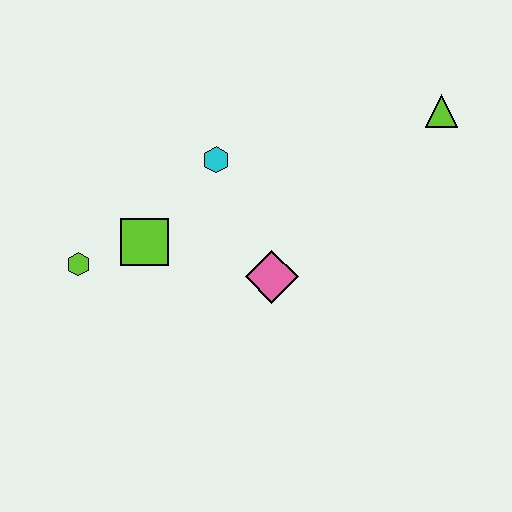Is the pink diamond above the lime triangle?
No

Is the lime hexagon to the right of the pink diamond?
No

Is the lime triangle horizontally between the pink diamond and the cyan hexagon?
No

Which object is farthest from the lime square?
The lime triangle is farthest from the lime square.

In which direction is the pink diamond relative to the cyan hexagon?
The pink diamond is below the cyan hexagon.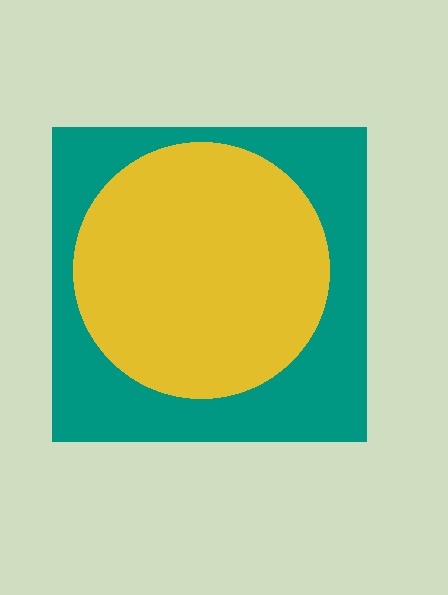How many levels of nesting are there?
2.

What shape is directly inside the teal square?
The yellow circle.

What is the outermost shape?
The teal square.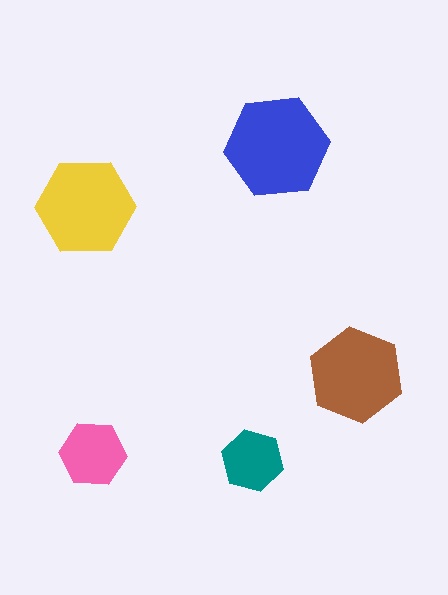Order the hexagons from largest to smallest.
the blue one, the yellow one, the brown one, the pink one, the teal one.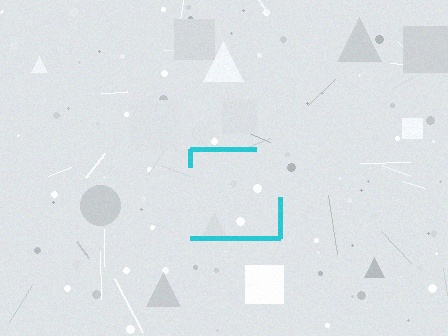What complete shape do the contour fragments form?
The contour fragments form a square.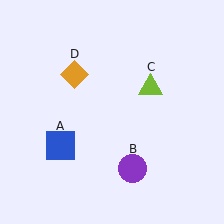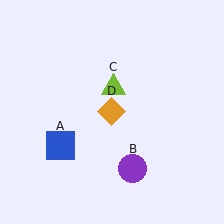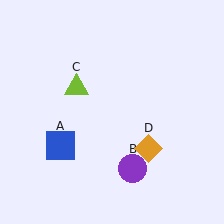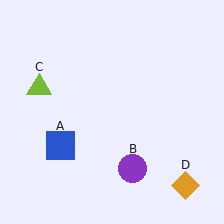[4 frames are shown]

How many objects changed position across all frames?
2 objects changed position: lime triangle (object C), orange diamond (object D).